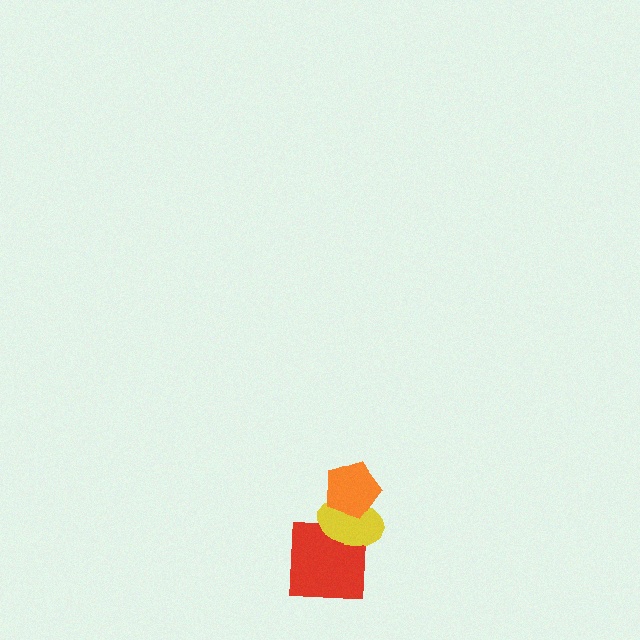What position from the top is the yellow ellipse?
The yellow ellipse is 2nd from the top.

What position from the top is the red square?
The red square is 3rd from the top.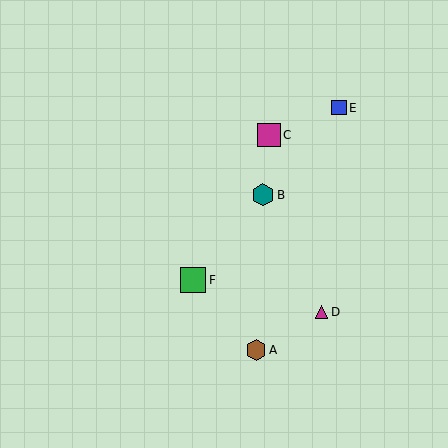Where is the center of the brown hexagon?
The center of the brown hexagon is at (256, 350).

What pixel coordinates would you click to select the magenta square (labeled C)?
Click at (269, 135) to select the magenta square C.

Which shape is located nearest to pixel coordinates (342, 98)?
The blue square (labeled E) at (339, 108) is nearest to that location.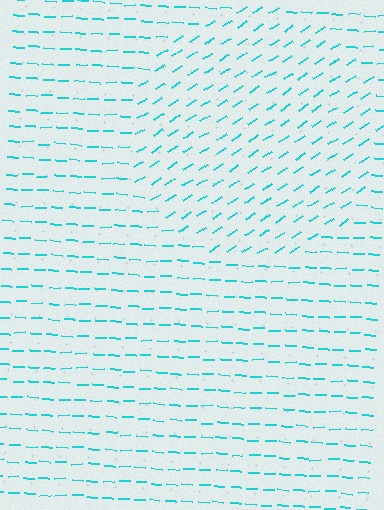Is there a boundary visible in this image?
Yes, there is a texture boundary formed by a change in line orientation.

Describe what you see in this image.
The image is filled with small cyan line segments. A circle region in the image has lines oriented differently from the surrounding lines, creating a visible texture boundary.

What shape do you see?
I see a circle.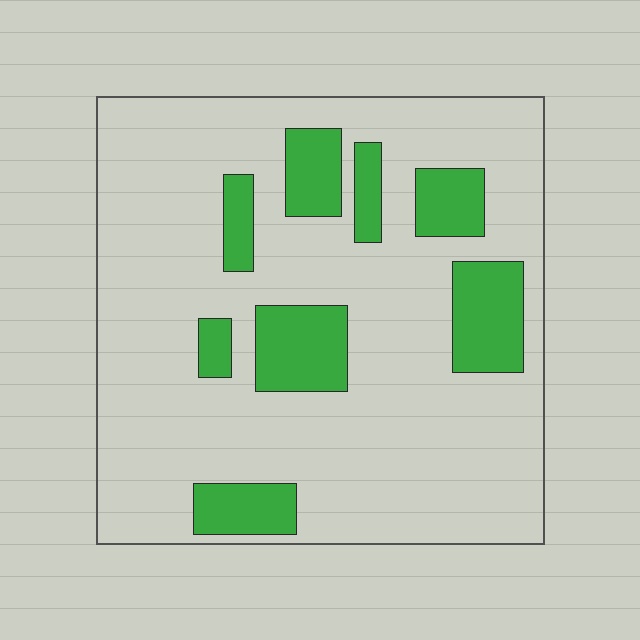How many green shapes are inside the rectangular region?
8.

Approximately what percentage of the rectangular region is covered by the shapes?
Approximately 20%.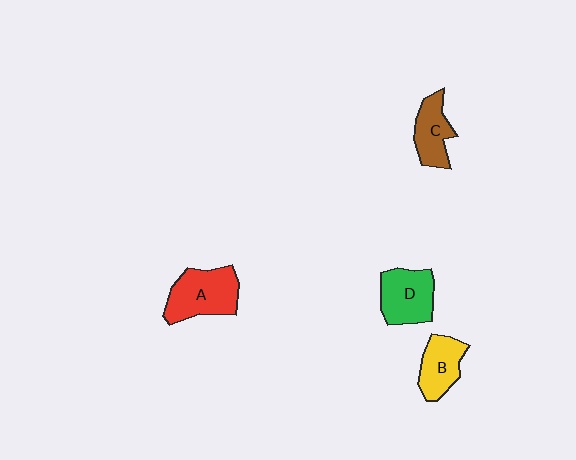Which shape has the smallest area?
Shape C (brown).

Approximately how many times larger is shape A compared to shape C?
Approximately 1.5 times.